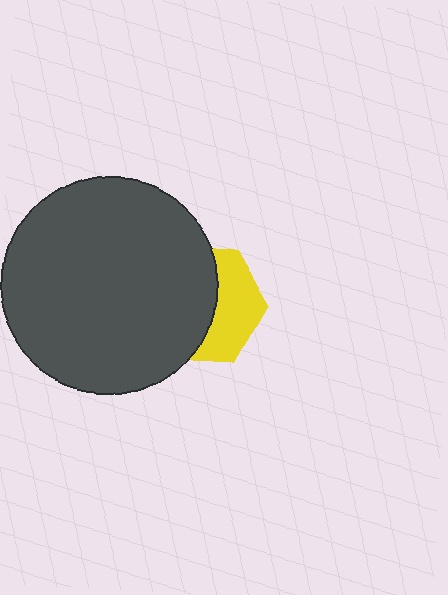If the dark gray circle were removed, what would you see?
You would see the complete yellow hexagon.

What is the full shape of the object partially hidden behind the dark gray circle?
The partially hidden object is a yellow hexagon.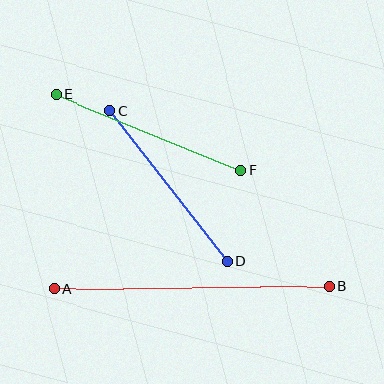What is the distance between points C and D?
The distance is approximately 191 pixels.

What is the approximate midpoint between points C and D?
The midpoint is at approximately (169, 186) pixels.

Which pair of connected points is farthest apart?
Points A and B are farthest apart.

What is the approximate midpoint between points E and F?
The midpoint is at approximately (149, 133) pixels.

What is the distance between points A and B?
The distance is approximately 275 pixels.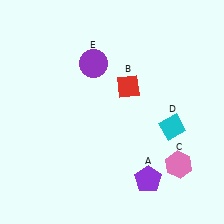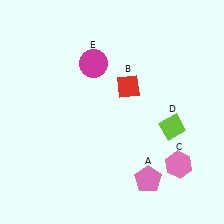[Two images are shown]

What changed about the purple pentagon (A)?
In Image 1, A is purple. In Image 2, it changed to pink.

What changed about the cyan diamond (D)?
In Image 1, D is cyan. In Image 2, it changed to lime.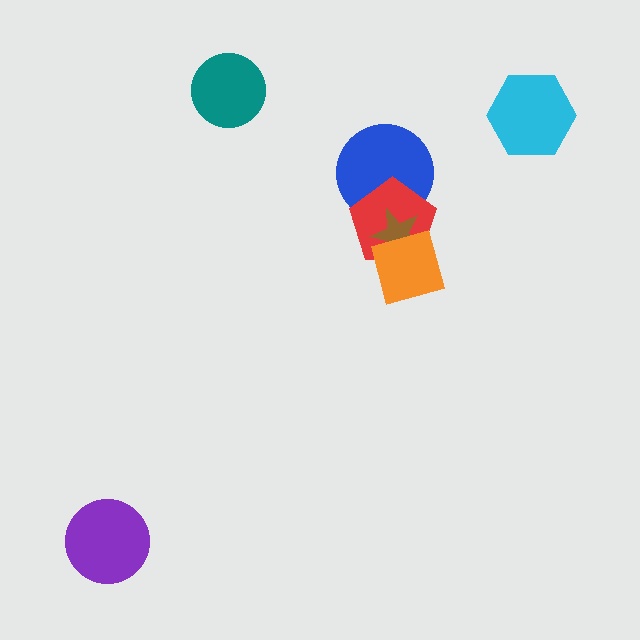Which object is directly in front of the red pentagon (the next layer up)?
The brown star is directly in front of the red pentagon.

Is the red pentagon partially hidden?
Yes, it is partially covered by another shape.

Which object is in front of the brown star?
The orange square is in front of the brown star.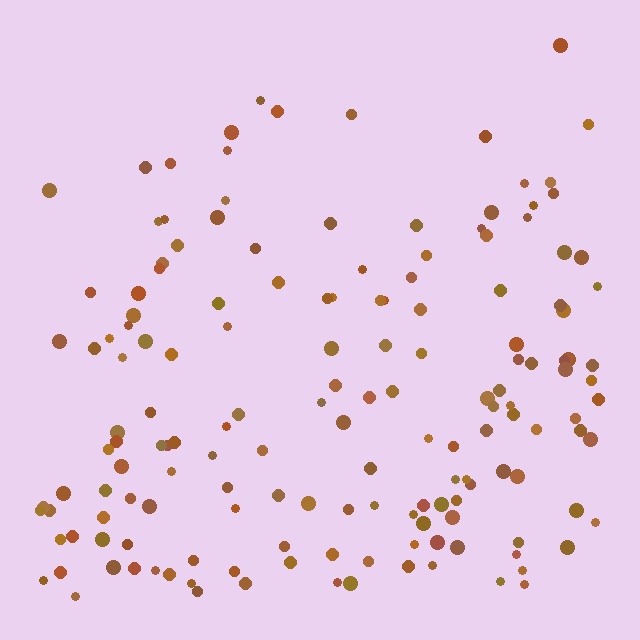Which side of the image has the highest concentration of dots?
The bottom.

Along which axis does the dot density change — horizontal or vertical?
Vertical.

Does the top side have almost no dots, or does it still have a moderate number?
Still a moderate number, just noticeably fewer than the bottom.